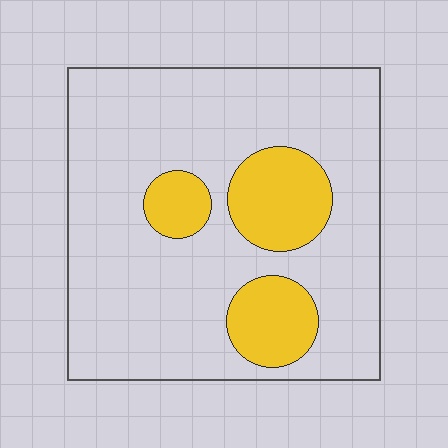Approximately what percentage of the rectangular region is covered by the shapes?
Approximately 20%.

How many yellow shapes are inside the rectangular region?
3.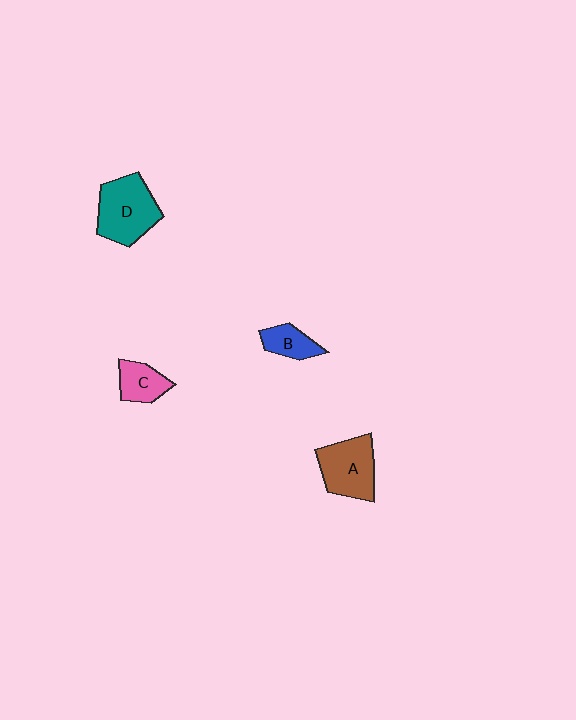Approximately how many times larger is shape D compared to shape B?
Approximately 2.2 times.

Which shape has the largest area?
Shape D (teal).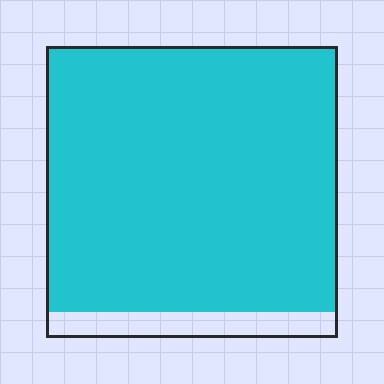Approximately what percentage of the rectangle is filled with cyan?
Approximately 90%.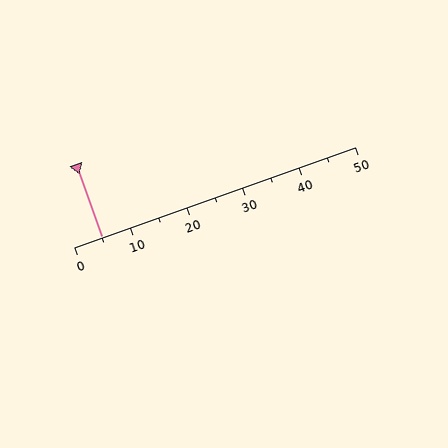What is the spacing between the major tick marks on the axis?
The major ticks are spaced 10 apart.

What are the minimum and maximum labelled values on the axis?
The axis runs from 0 to 50.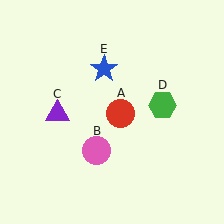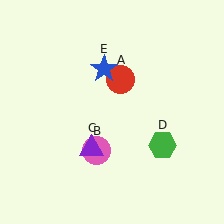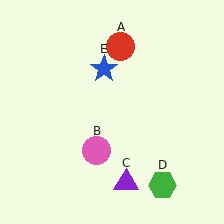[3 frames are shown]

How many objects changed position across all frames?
3 objects changed position: red circle (object A), purple triangle (object C), green hexagon (object D).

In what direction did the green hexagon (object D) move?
The green hexagon (object D) moved down.